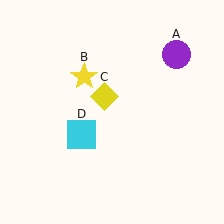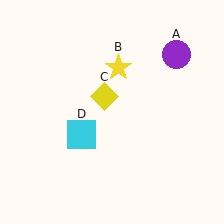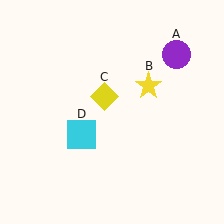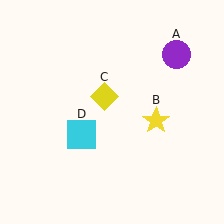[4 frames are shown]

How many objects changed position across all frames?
1 object changed position: yellow star (object B).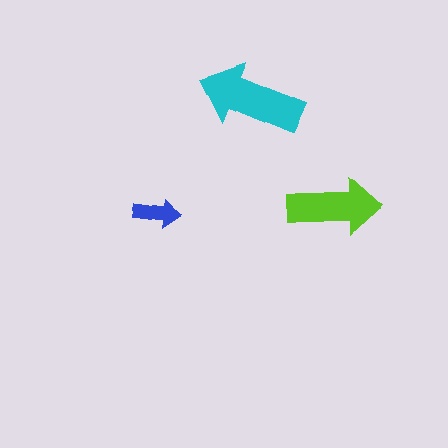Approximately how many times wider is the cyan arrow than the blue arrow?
About 2 times wider.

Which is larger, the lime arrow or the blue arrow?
The lime one.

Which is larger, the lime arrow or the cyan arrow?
The cyan one.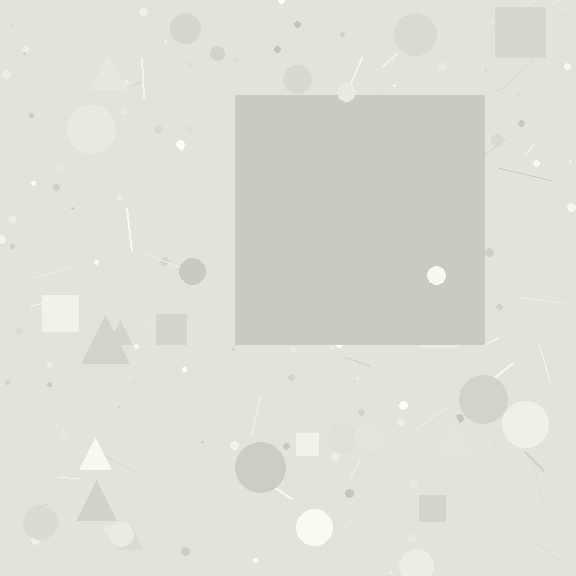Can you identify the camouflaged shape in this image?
The camouflaged shape is a square.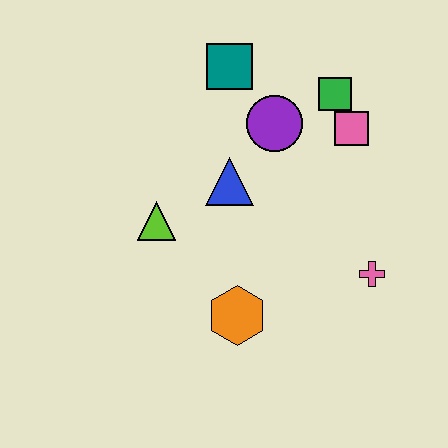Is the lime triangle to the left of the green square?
Yes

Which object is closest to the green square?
The pink square is closest to the green square.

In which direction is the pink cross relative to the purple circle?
The pink cross is below the purple circle.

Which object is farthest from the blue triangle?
The pink cross is farthest from the blue triangle.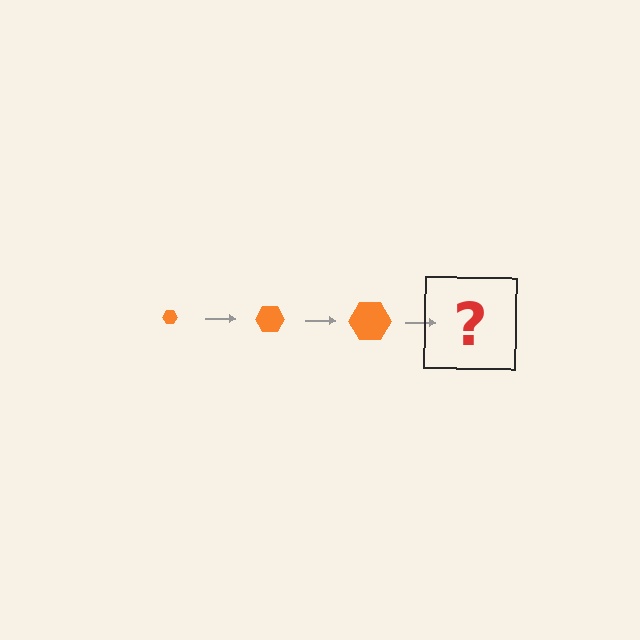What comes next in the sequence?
The next element should be an orange hexagon, larger than the previous one.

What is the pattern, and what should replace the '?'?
The pattern is that the hexagon gets progressively larger each step. The '?' should be an orange hexagon, larger than the previous one.